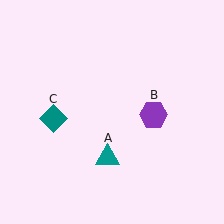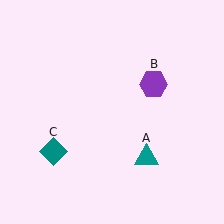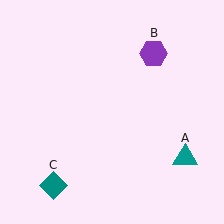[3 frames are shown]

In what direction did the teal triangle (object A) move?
The teal triangle (object A) moved right.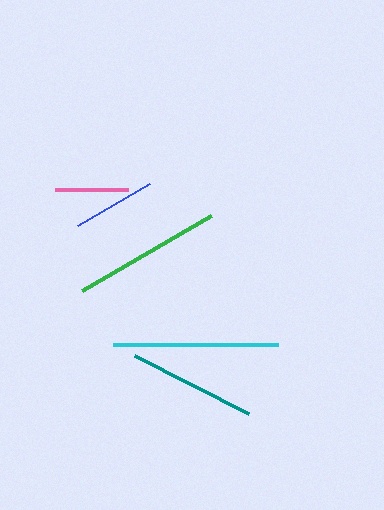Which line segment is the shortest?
The pink line is the shortest at approximately 73 pixels.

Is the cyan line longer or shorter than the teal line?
The cyan line is longer than the teal line.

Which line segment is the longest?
The cyan line is the longest at approximately 166 pixels.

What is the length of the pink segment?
The pink segment is approximately 73 pixels long.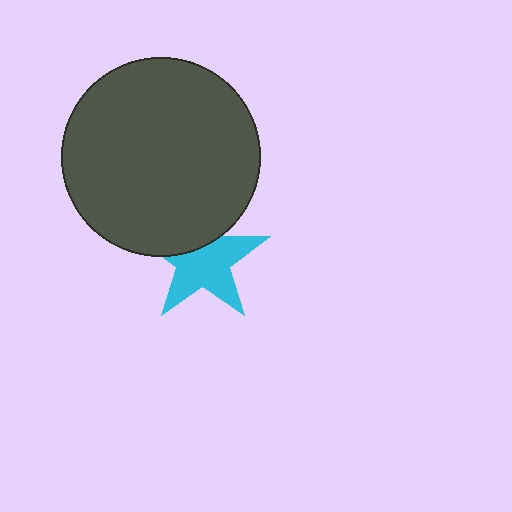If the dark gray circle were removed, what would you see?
You would see the complete cyan star.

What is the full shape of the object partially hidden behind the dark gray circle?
The partially hidden object is a cyan star.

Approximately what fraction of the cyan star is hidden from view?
Roughly 34% of the cyan star is hidden behind the dark gray circle.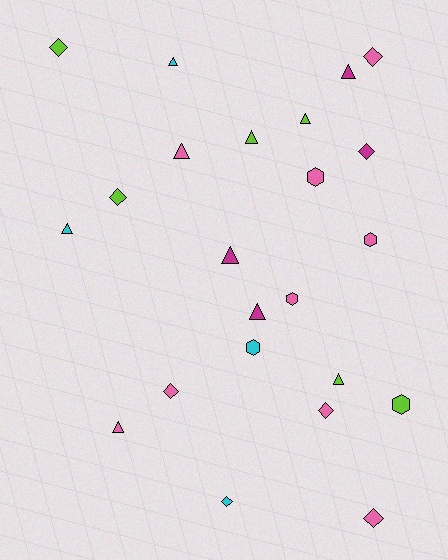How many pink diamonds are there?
There are 4 pink diamonds.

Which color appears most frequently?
Pink, with 9 objects.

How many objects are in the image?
There are 23 objects.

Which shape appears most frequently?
Triangle, with 10 objects.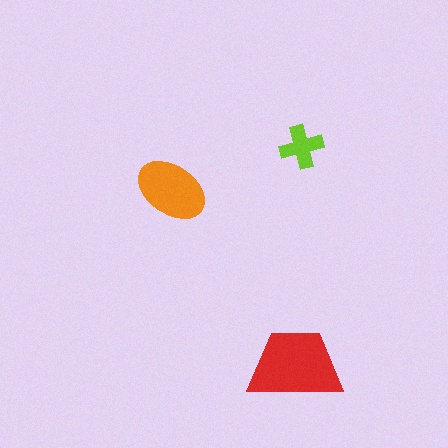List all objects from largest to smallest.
The red trapezoid, the orange ellipse, the lime cross.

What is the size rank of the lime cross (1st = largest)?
3rd.